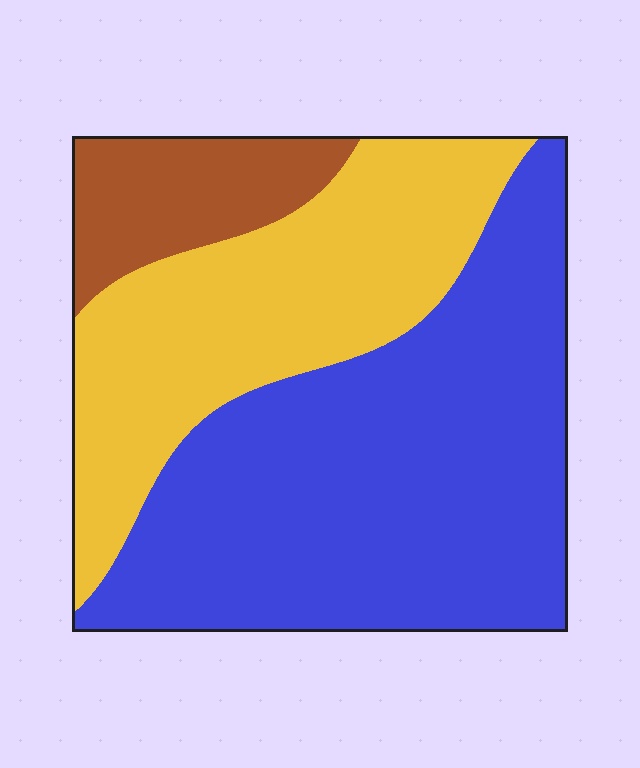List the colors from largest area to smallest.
From largest to smallest: blue, yellow, brown.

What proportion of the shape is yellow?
Yellow takes up about one third (1/3) of the shape.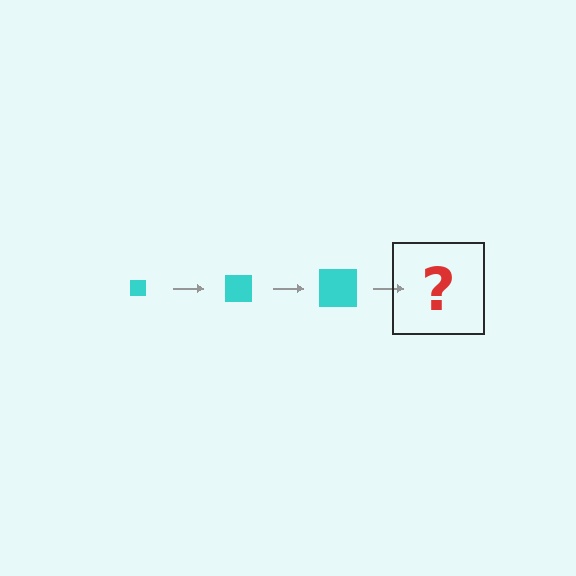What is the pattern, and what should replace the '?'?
The pattern is that the square gets progressively larger each step. The '?' should be a cyan square, larger than the previous one.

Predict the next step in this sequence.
The next step is a cyan square, larger than the previous one.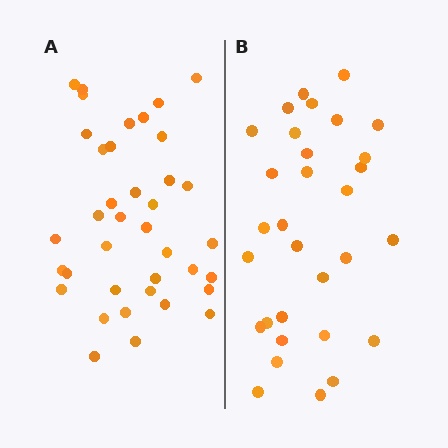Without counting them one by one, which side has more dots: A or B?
Region A (the left region) has more dots.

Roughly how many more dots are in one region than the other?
Region A has roughly 8 or so more dots than region B.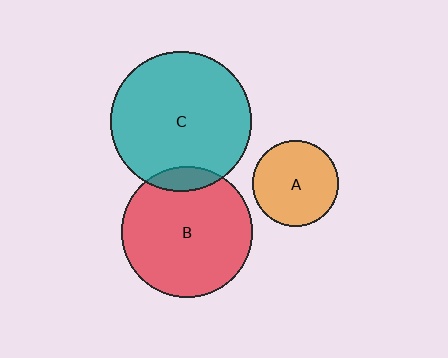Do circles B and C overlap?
Yes.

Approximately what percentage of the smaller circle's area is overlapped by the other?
Approximately 10%.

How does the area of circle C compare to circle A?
Approximately 2.7 times.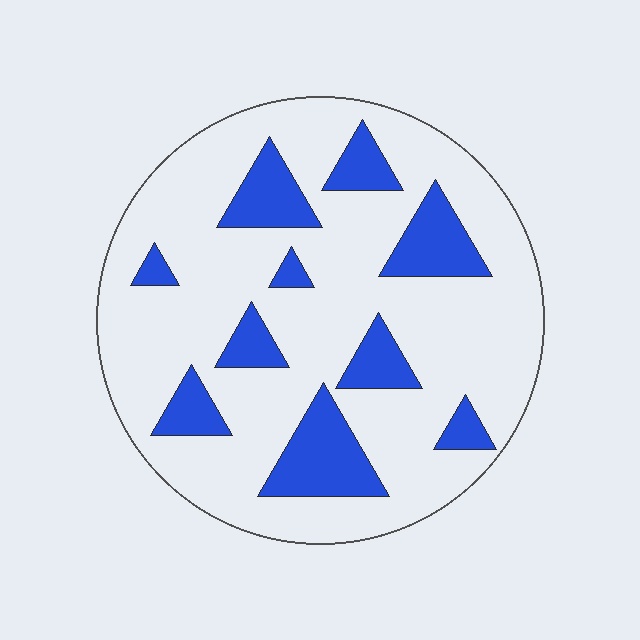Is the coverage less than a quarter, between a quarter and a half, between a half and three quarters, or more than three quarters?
Less than a quarter.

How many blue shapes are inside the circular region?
10.